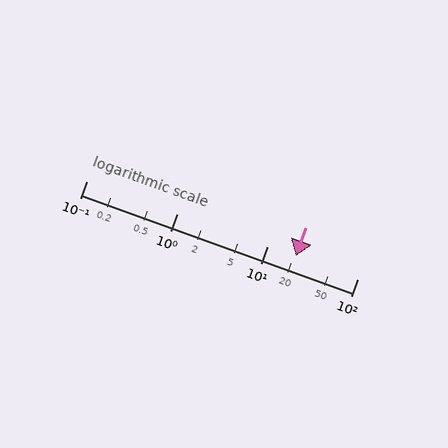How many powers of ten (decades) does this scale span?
The scale spans 3 decades, from 0.1 to 100.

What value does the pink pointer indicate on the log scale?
The pointer indicates approximately 21.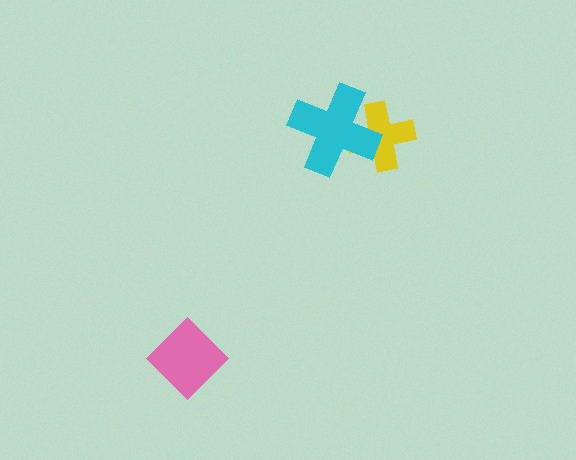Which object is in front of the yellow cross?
The cyan cross is in front of the yellow cross.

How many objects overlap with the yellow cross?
1 object overlaps with the yellow cross.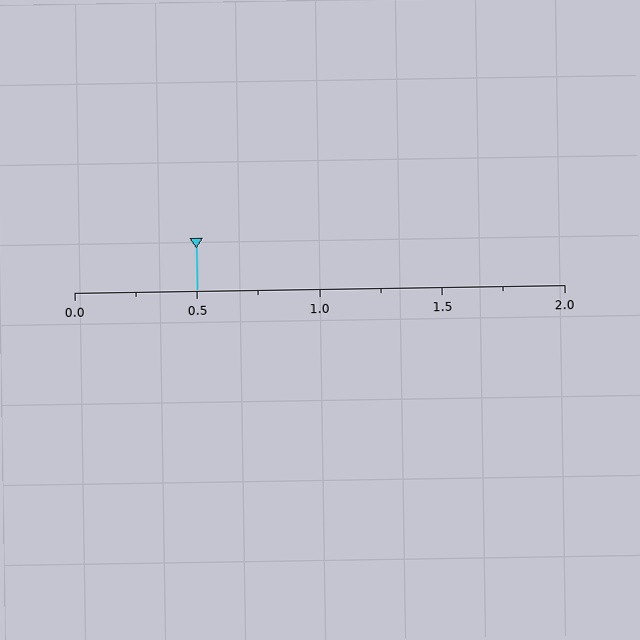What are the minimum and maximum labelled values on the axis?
The axis runs from 0.0 to 2.0.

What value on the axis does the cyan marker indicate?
The marker indicates approximately 0.5.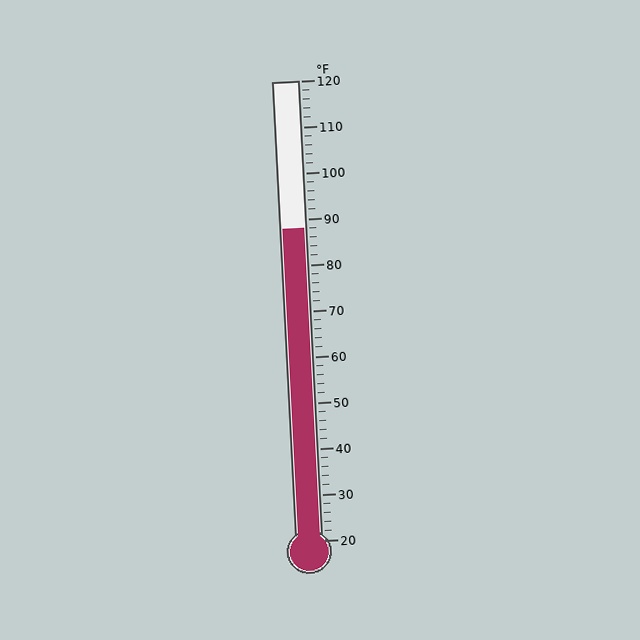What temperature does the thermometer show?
The thermometer shows approximately 88°F.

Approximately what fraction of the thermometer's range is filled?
The thermometer is filled to approximately 70% of its range.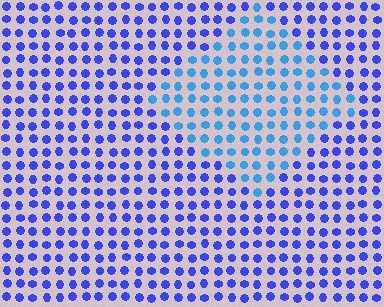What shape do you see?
I see a diamond.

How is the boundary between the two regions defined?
The boundary is defined purely by a slight shift in hue (about 32 degrees). Spacing, size, and orientation are identical on both sides.